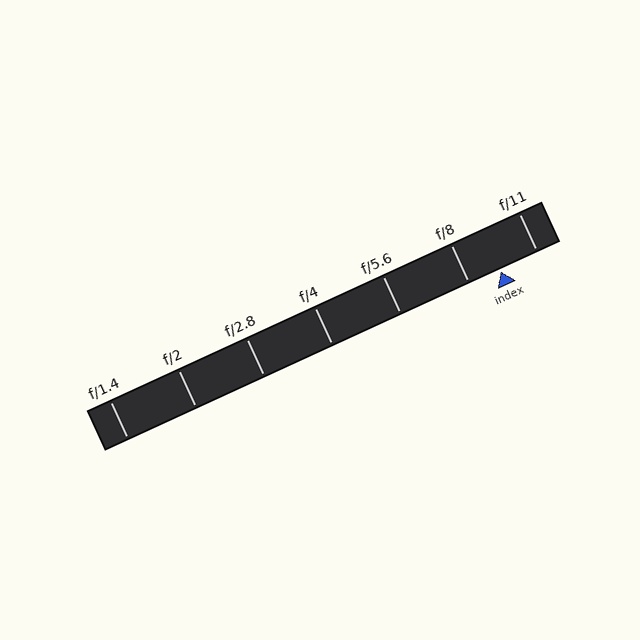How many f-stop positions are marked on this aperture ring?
There are 7 f-stop positions marked.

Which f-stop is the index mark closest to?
The index mark is closest to f/8.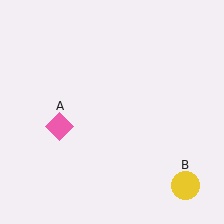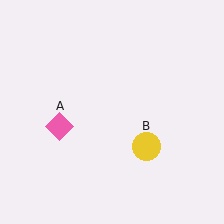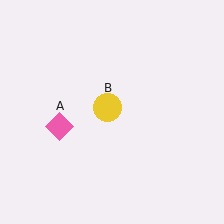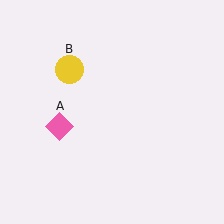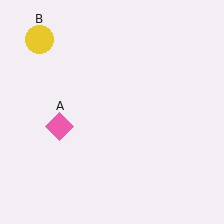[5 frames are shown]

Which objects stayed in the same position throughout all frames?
Pink diamond (object A) remained stationary.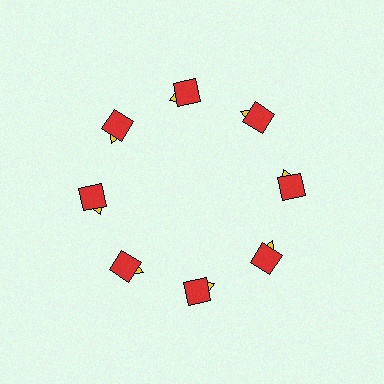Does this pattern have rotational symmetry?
Yes, this pattern has 8-fold rotational symmetry. It looks the same after rotating 45 degrees around the center.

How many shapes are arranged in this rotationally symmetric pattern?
There are 16 shapes, arranged in 8 groups of 2.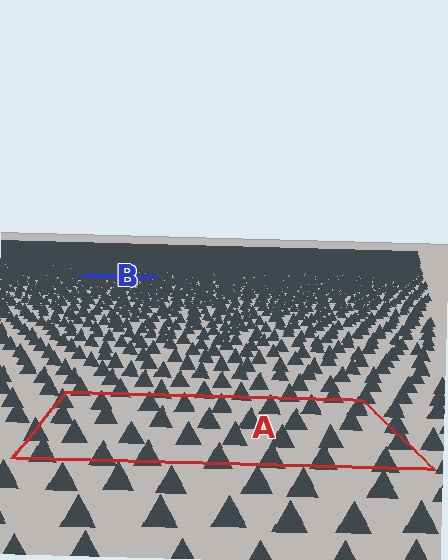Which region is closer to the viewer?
Region A is closer. The texture elements there are larger and more spread out.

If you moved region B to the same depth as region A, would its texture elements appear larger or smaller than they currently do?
They would appear larger. At a closer depth, the same texture elements are projected at a bigger on-screen size.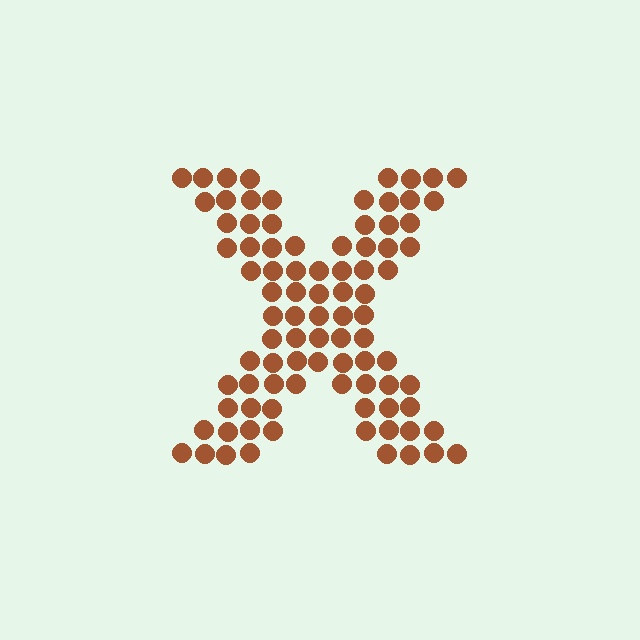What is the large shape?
The large shape is the letter X.